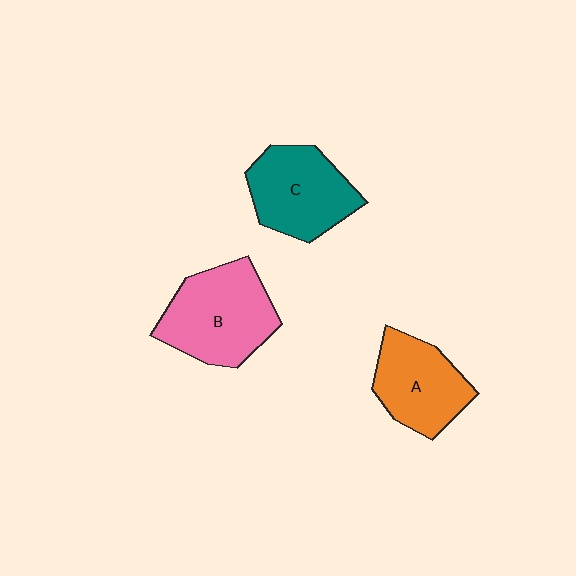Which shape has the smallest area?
Shape A (orange).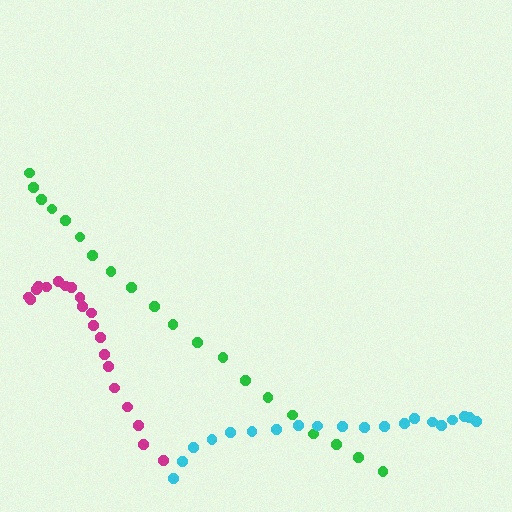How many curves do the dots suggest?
There are 3 distinct paths.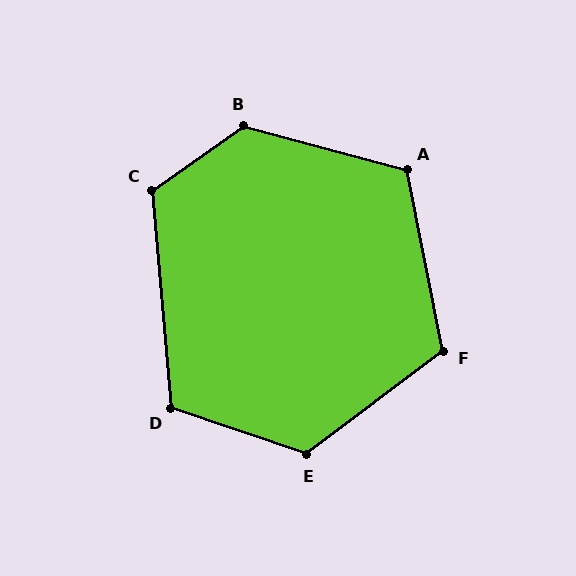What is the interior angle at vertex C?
Approximately 120 degrees (obtuse).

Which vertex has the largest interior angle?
B, at approximately 130 degrees.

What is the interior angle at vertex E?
Approximately 124 degrees (obtuse).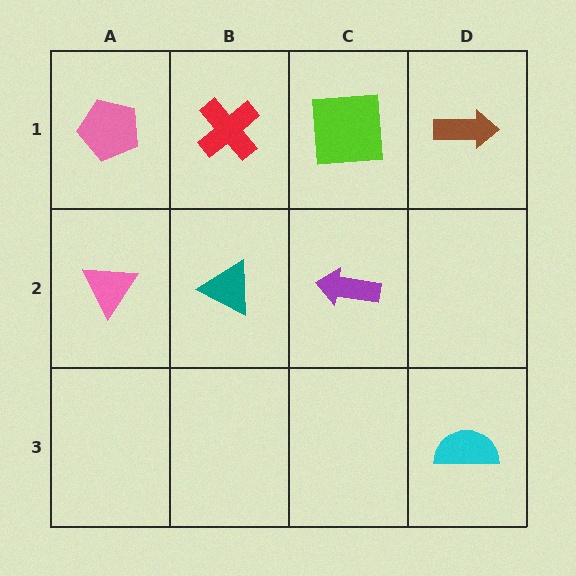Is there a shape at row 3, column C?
No, that cell is empty.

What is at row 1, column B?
A red cross.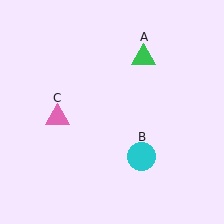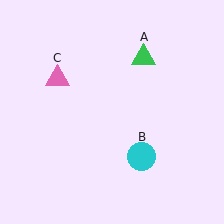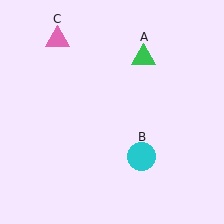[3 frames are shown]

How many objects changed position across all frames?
1 object changed position: pink triangle (object C).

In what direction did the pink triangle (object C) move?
The pink triangle (object C) moved up.